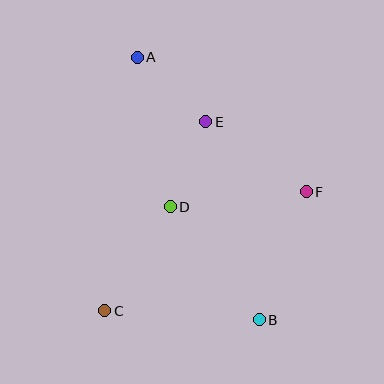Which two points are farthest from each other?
Points A and B are farthest from each other.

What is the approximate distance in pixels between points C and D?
The distance between C and D is approximately 123 pixels.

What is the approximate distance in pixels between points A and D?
The distance between A and D is approximately 153 pixels.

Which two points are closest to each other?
Points D and E are closest to each other.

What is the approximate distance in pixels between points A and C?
The distance between A and C is approximately 255 pixels.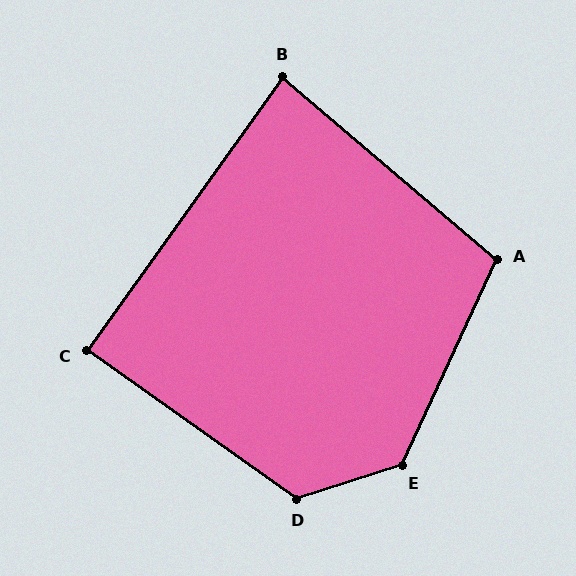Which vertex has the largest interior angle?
E, at approximately 132 degrees.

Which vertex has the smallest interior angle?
B, at approximately 85 degrees.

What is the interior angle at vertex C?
Approximately 90 degrees (approximately right).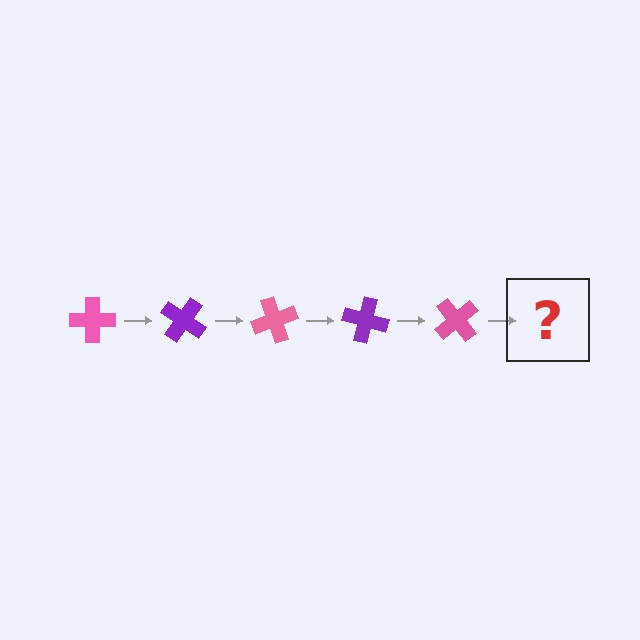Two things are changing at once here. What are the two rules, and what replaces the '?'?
The two rules are that it rotates 35 degrees each step and the color cycles through pink and purple. The '?' should be a purple cross, rotated 175 degrees from the start.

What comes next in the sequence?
The next element should be a purple cross, rotated 175 degrees from the start.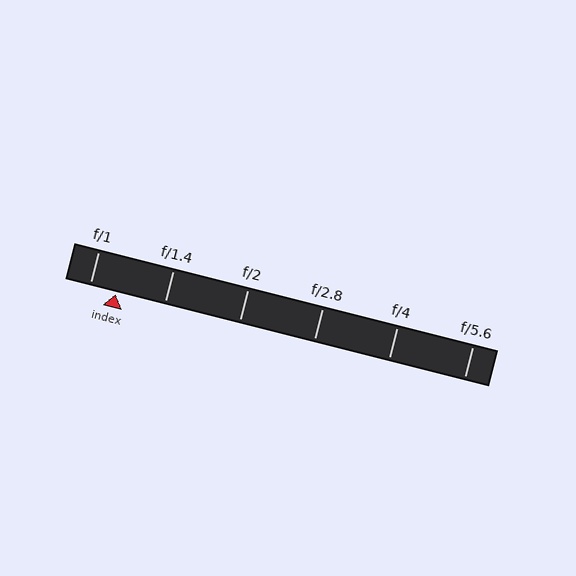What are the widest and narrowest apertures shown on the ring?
The widest aperture shown is f/1 and the narrowest is f/5.6.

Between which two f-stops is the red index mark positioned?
The index mark is between f/1 and f/1.4.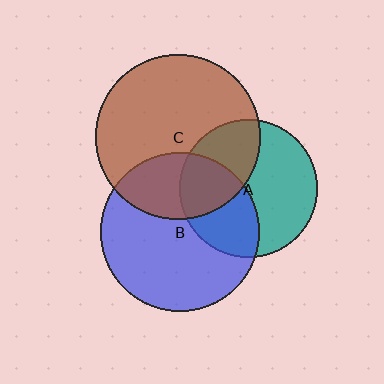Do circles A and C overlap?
Yes.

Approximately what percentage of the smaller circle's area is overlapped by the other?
Approximately 35%.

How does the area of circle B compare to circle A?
Approximately 1.3 times.